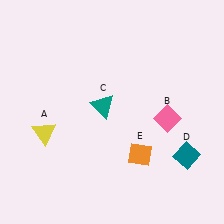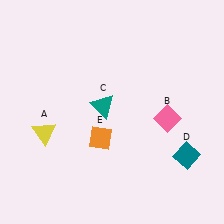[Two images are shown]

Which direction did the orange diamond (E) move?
The orange diamond (E) moved left.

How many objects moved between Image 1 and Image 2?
1 object moved between the two images.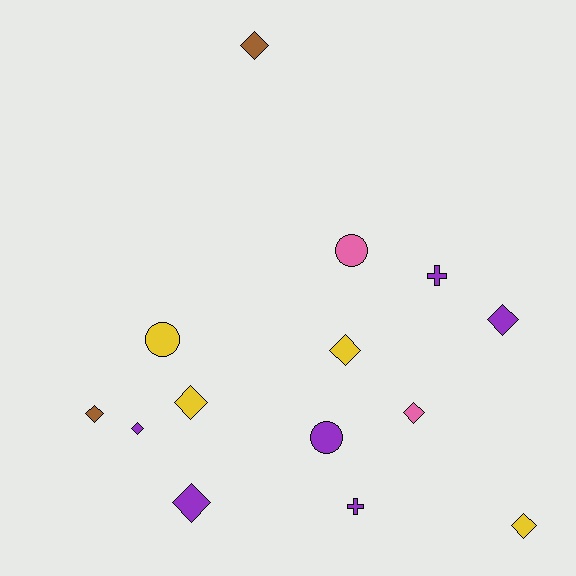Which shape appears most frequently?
Diamond, with 9 objects.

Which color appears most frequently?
Purple, with 6 objects.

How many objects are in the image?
There are 14 objects.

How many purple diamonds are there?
There are 3 purple diamonds.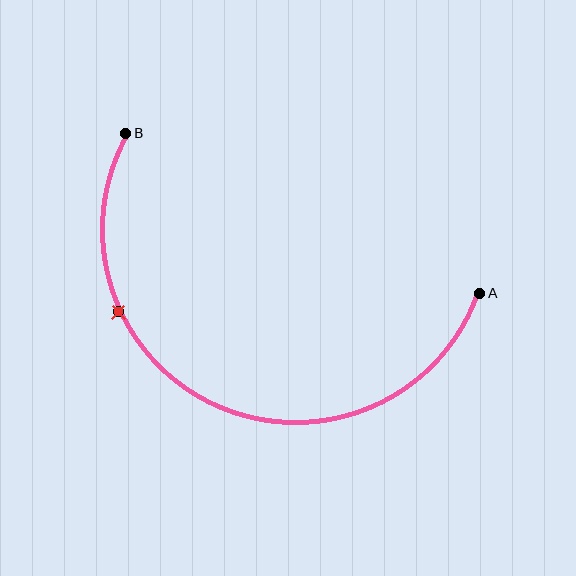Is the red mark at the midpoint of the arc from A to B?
No. The red mark lies on the arc but is closer to endpoint B. The arc midpoint would be at the point on the curve equidistant along the arc from both A and B.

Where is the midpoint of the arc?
The arc midpoint is the point on the curve farthest from the straight line joining A and B. It sits below that line.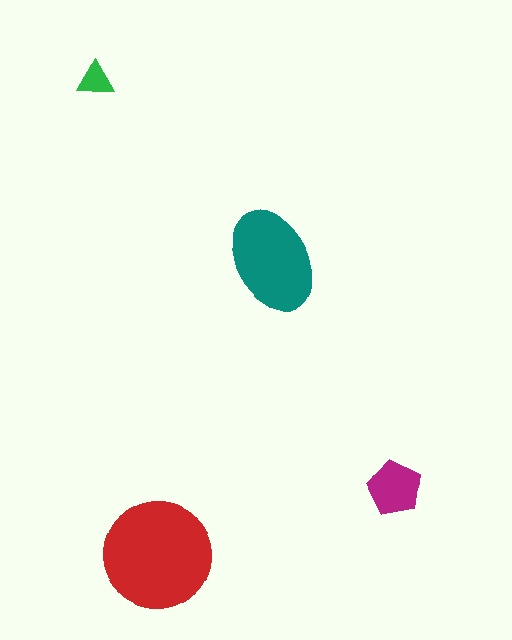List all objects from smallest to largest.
The green triangle, the magenta pentagon, the teal ellipse, the red circle.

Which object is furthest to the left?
The green triangle is leftmost.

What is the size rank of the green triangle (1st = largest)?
4th.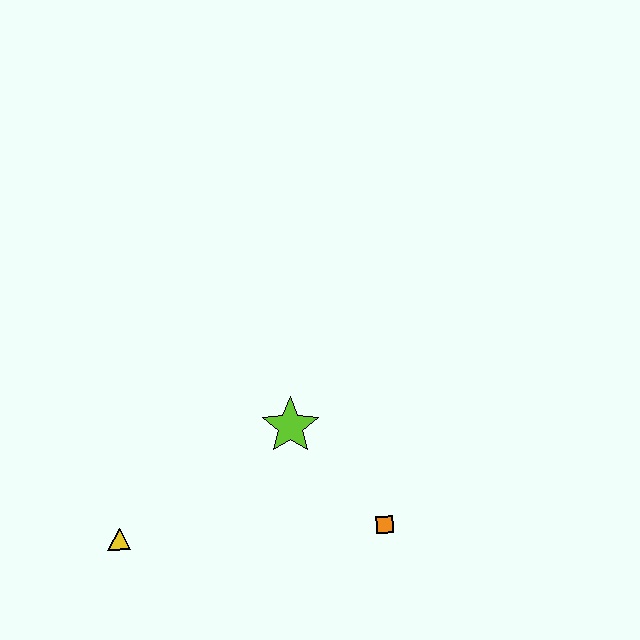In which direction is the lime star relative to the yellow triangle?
The lime star is to the right of the yellow triangle.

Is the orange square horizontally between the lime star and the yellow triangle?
No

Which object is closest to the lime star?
The orange square is closest to the lime star.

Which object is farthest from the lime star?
The yellow triangle is farthest from the lime star.